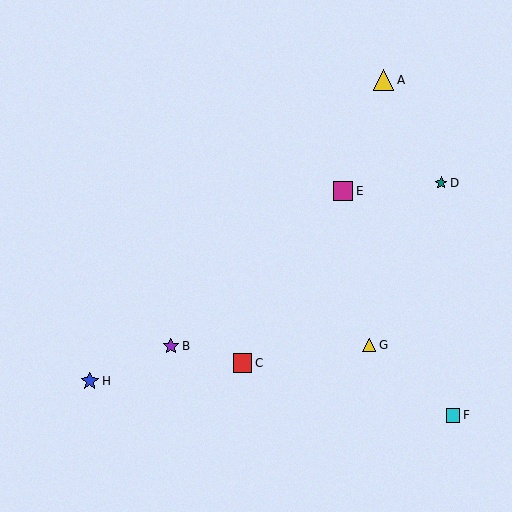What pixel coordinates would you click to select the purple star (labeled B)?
Click at (171, 346) to select the purple star B.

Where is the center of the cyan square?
The center of the cyan square is at (453, 415).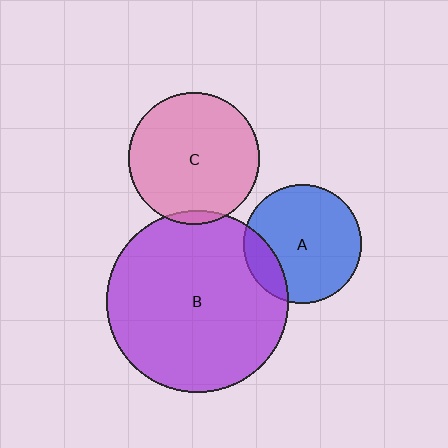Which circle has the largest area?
Circle B (purple).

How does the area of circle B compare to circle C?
Approximately 1.9 times.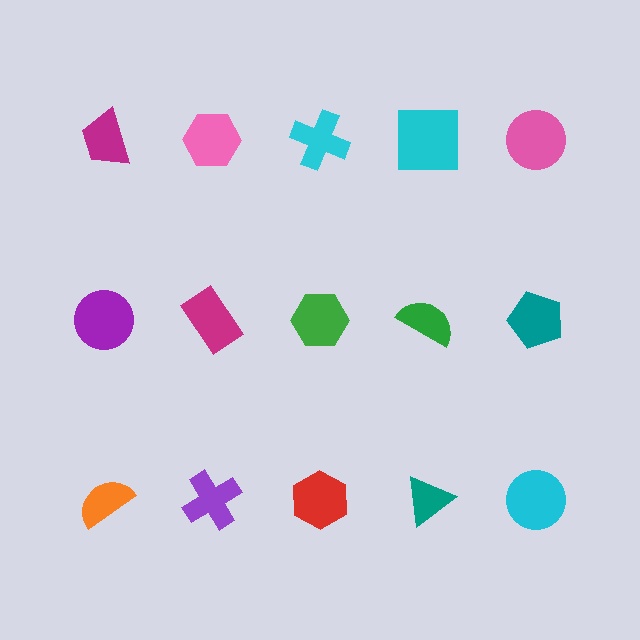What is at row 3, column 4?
A teal triangle.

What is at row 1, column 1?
A magenta trapezoid.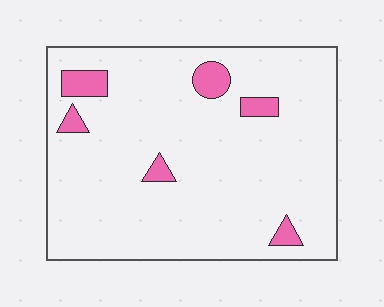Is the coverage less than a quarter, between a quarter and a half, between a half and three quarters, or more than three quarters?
Less than a quarter.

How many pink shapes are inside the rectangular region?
6.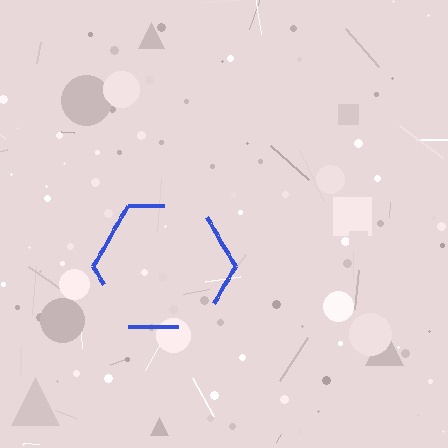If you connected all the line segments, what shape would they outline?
They would outline a hexagon.